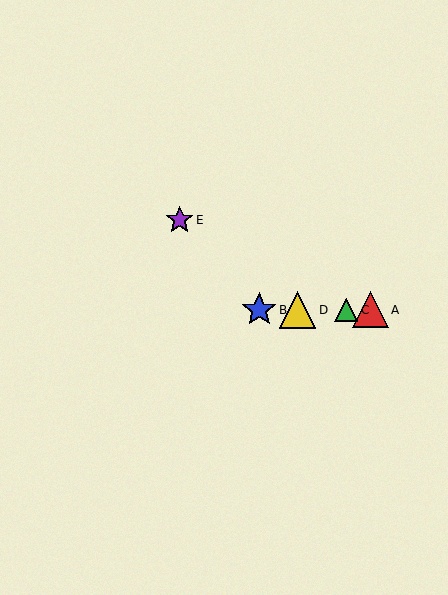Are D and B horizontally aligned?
Yes, both are at y≈310.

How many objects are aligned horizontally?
4 objects (A, B, C, D) are aligned horizontally.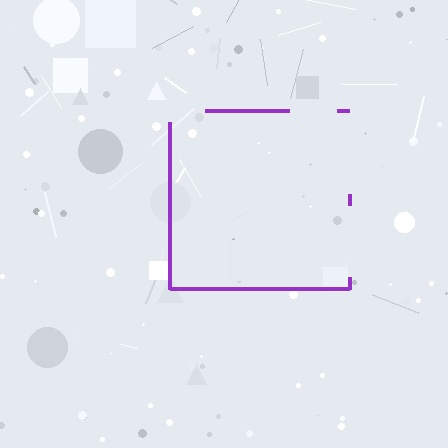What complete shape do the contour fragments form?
The contour fragments form a square.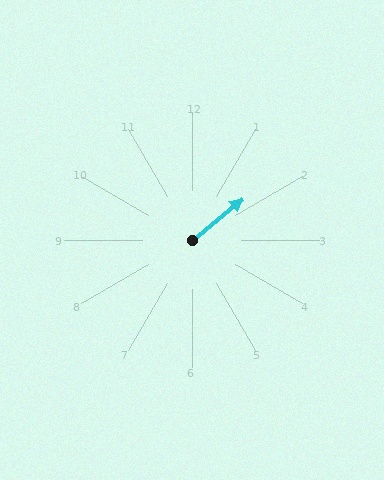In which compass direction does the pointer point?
Northeast.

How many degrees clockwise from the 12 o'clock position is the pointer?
Approximately 51 degrees.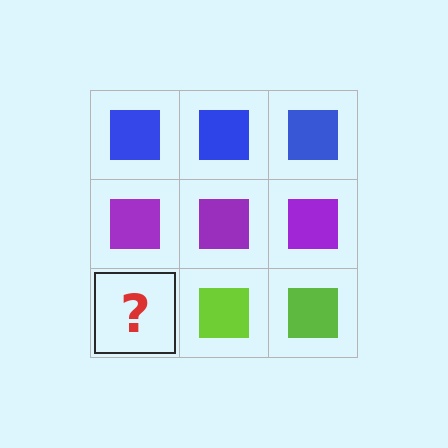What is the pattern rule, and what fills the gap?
The rule is that each row has a consistent color. The gap should be filled with a lime square.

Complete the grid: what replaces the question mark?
The question mark should be replaced with a lime square.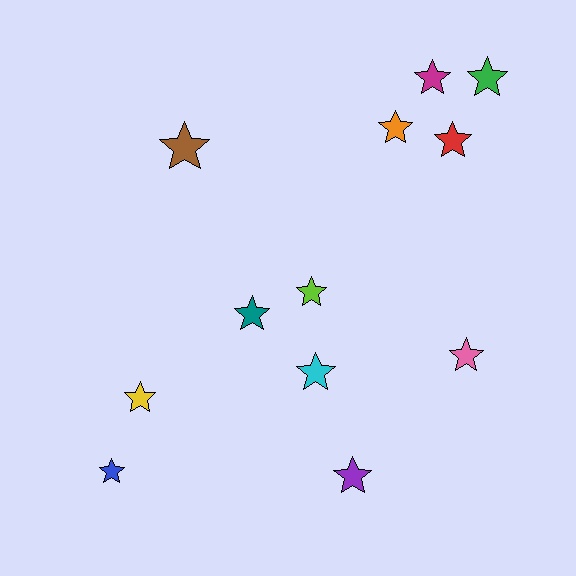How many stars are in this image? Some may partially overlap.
There are 12 stars.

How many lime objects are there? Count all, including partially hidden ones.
There is 1 lime object.